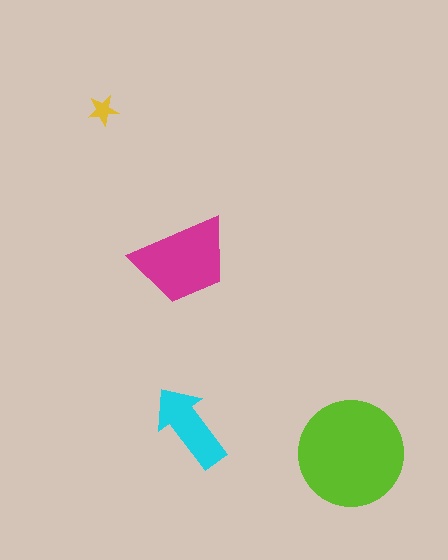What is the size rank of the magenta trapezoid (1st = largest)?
2nd.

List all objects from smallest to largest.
The yellow star, the cyan arrow, the magenta trapezoid, the lime circle.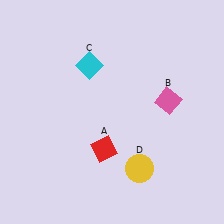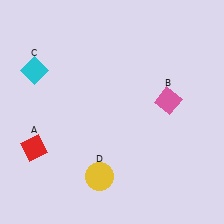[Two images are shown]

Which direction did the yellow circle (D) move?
The yellow circle (D) moved left.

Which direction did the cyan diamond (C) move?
The cyan diamond (C) moved left.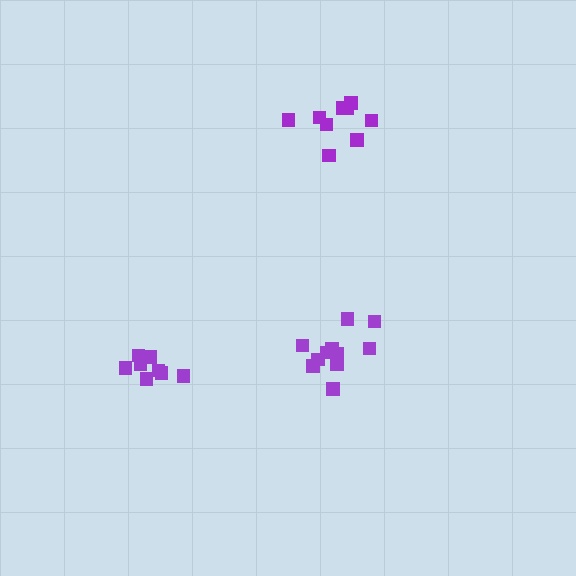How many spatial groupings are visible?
There are 3 spatial groupings.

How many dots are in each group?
Group 1: 12 dots, Group 2: 9 dots, Group 3: 8 dots (29 total).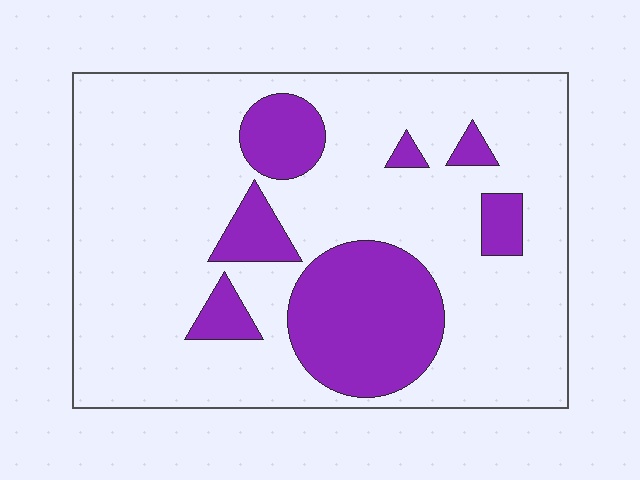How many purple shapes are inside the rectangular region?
7.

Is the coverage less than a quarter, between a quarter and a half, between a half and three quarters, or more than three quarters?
Less than a quarter.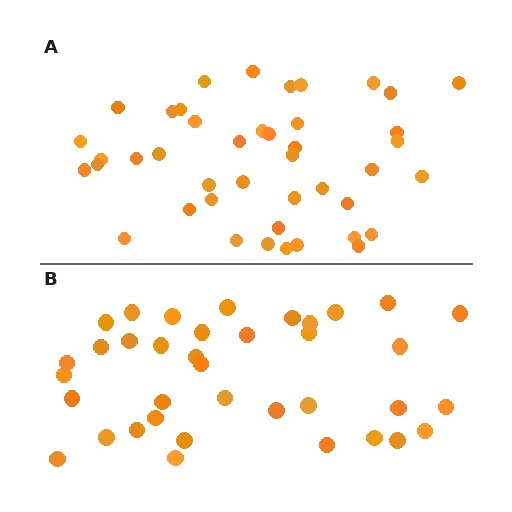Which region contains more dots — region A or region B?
Region A (the top region) has more dots.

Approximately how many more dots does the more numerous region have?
Region A has about 6 more dots than region B.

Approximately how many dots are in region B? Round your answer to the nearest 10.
About 40 dots. (The exact count is 37, which rounds to 40.)